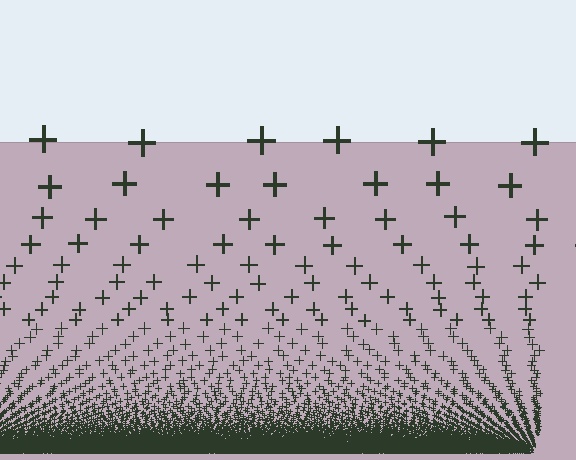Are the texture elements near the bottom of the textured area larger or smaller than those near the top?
Smaller. The gradient is inverted — elements near the bottom are smaller and denser.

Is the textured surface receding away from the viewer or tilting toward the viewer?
The surface appears to tilt toward the viewer. Texture elements get larger and sparser toward the top.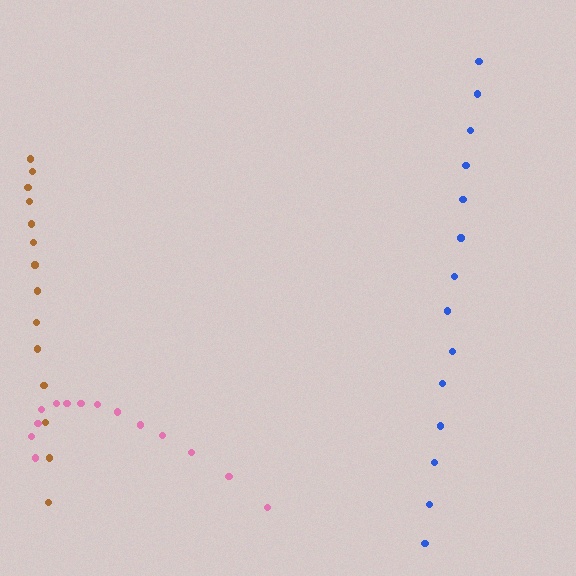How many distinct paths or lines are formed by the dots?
There are 3 distinct paths.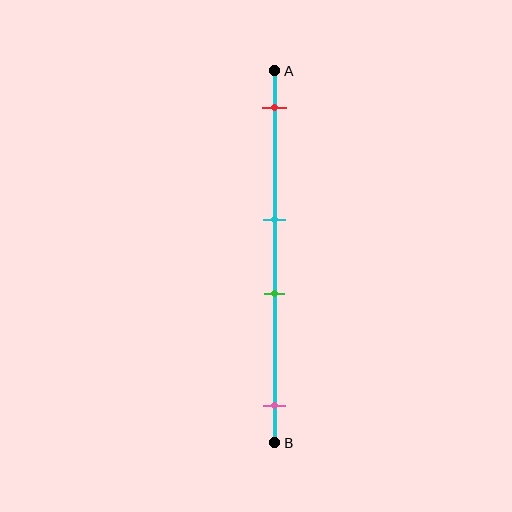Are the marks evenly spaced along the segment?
No, the marks are not evenly spaced.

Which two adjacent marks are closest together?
The cyan and green marks are the closest adjacent pair.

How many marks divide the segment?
There are 4 marks dividing the segment.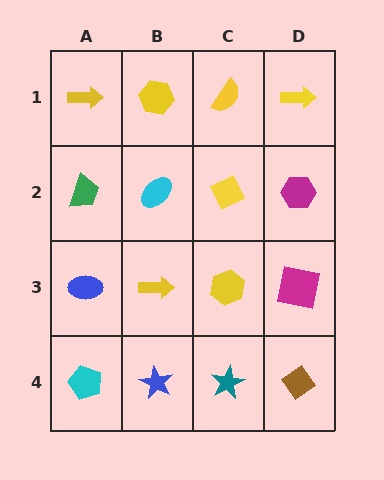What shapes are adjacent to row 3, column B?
A cyan ellipse (row 2, column B), a blue star (row 4, column B), a blue ellipse (row 3, column A), a yellow hexagon (row 3, column C).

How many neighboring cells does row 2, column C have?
4.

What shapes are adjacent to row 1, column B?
A cyan ellipse (row 2, column B), a yellow arrow (row 1, column A), a yellow semicircle (row 1, column C).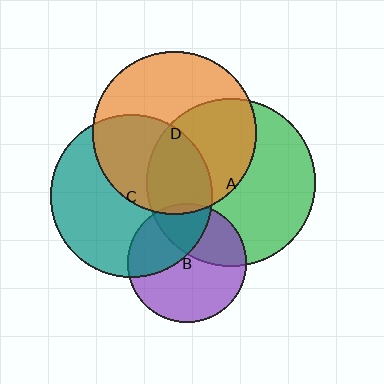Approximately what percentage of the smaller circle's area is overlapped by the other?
Approximately 35%.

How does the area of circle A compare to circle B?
Approximately 2.0 times.